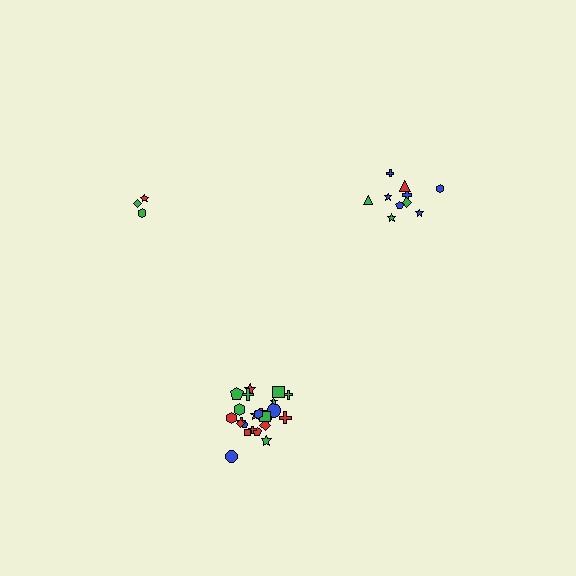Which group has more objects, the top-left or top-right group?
The top-right group.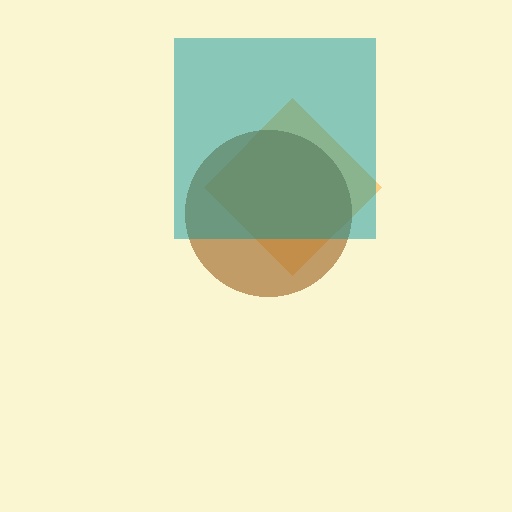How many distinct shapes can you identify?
There are 3 distinct shapes: an orange diamond, a brown circle, a teal square.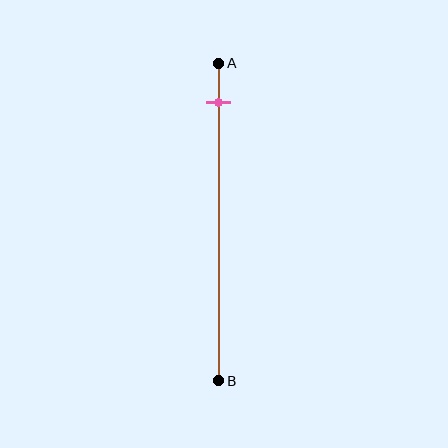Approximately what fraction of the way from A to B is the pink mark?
The pink mark is approximately 10% of the way from A to B.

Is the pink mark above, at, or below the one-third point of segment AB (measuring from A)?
The pink mark is above the one-third point of segment AB.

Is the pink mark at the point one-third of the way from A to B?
No, the mark is at about 10% from A, not at the 33% one-third point.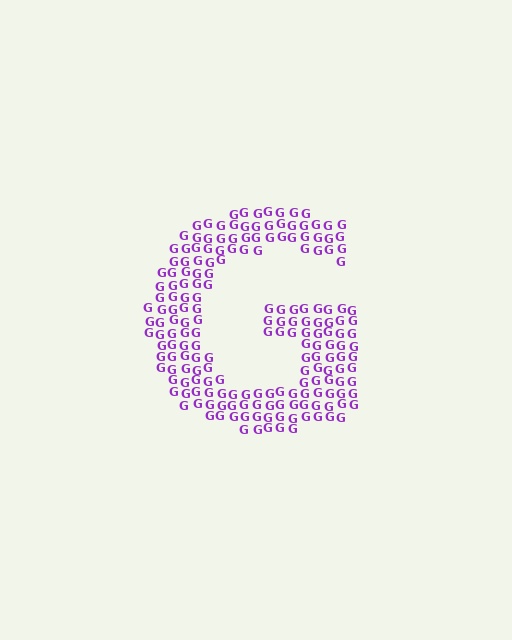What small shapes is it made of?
It is made of small letter G's.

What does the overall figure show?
The overall figure shows the letter G.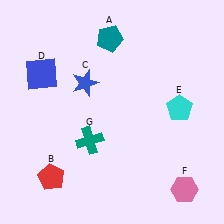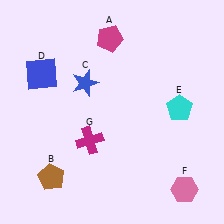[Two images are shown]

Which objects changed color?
A changed from teal to magenta. B changed from red to brown. G changed from teal to magenta.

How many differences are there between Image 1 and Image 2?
There are 3 differences between the two images.